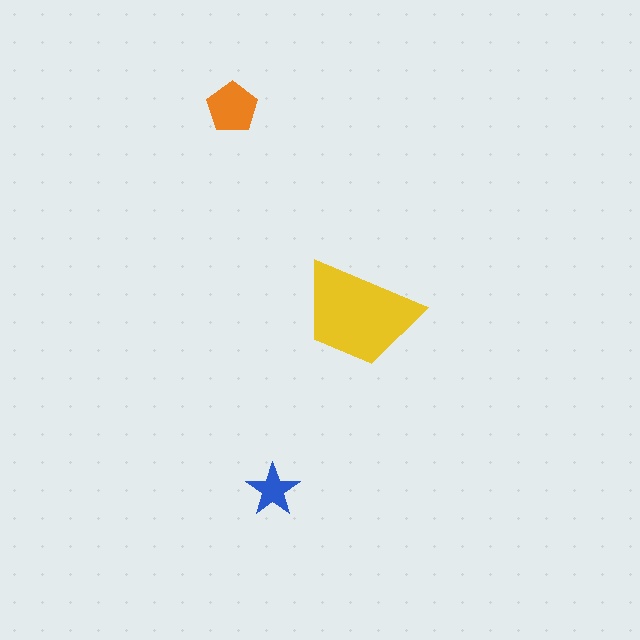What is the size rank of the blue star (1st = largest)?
3rd.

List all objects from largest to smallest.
The yellow trapezoid, the orange pentagon, the blue star.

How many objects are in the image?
There are 3 objects in the image.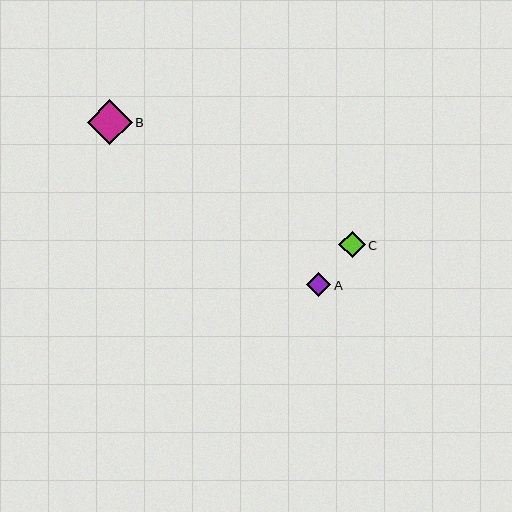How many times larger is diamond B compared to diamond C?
Diamond B is approximately 1.7 times the size of diamond C.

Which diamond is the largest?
Diamond B is the largest with a size of approximately 44 pixels.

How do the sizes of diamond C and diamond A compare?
Diamond C and diamond A are approximately the same size.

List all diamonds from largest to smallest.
From largest to smallest: B, C, A.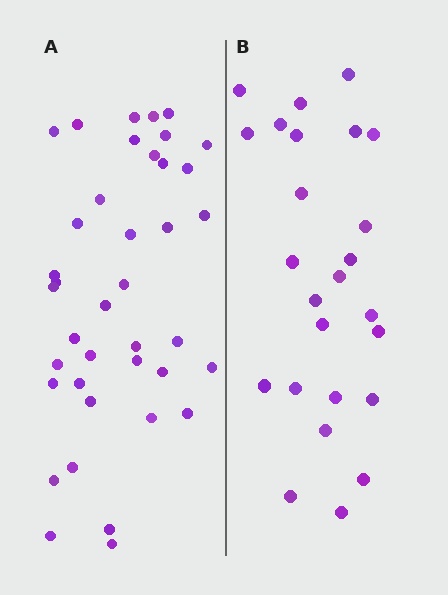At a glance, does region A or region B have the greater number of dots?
Region A (the left region) has more dots.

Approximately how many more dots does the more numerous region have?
Region A has approximately 15 more dots than region B.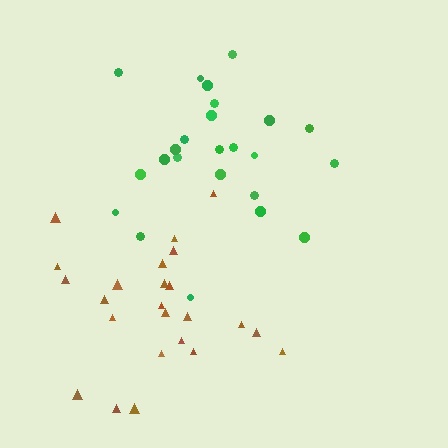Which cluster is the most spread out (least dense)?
Brown.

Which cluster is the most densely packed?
Green.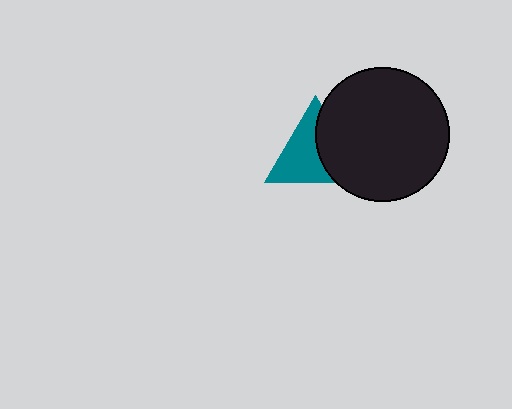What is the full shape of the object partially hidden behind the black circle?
The partially hidden object is a teal triangle.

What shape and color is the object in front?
The object in front is a black circle.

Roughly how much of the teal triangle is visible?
About half of it is visible (roughly 58%).